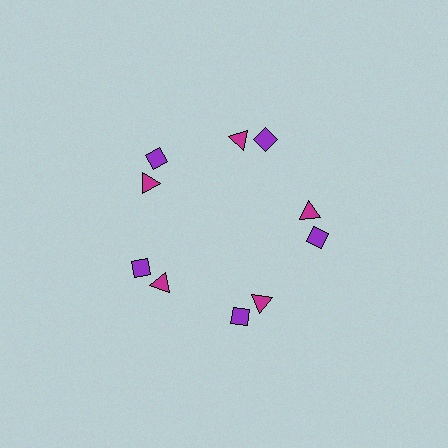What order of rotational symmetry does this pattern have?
This pattern has 5-fold rotational symmetry.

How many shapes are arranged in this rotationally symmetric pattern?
There are 10 shapes, arranged in 5 groups of 2.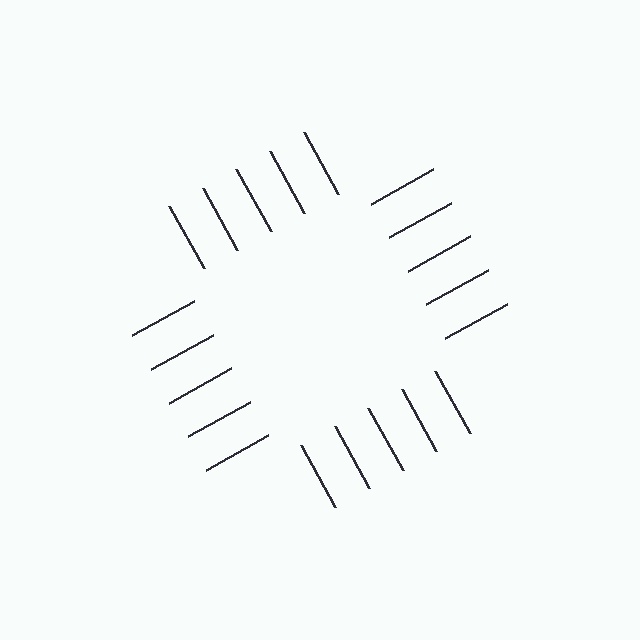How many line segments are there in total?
20 — 5 along each of the 4 edges.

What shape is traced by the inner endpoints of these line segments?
An illusory square — the line segments terminate on its edges but no continuous stroke is drawn.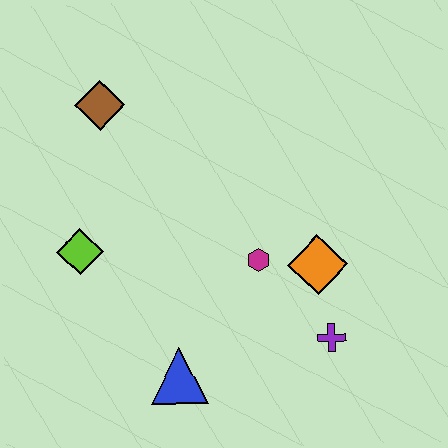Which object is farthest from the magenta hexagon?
The brown diamond is farthest from the magenta hexagon.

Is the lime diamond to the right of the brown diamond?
No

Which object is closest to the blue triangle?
The magenta hexagon is closest to the blue triangle.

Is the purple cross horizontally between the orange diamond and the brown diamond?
No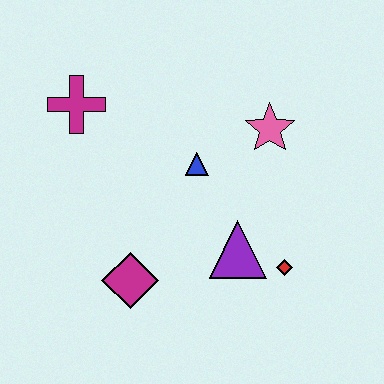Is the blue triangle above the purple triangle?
Yes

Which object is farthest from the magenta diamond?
The pink star is farthest from the magenta diamond.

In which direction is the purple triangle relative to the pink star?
The purple triangle is below the pink star.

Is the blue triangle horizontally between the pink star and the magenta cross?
Yes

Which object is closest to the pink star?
The blue triangle is closest to the pink star.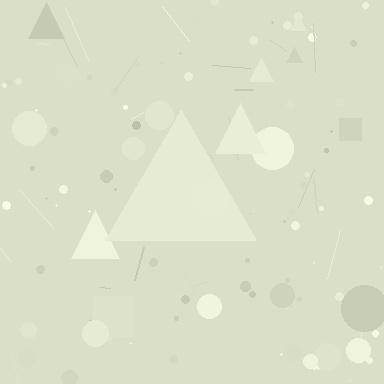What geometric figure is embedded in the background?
A triangle is embedded in the background.